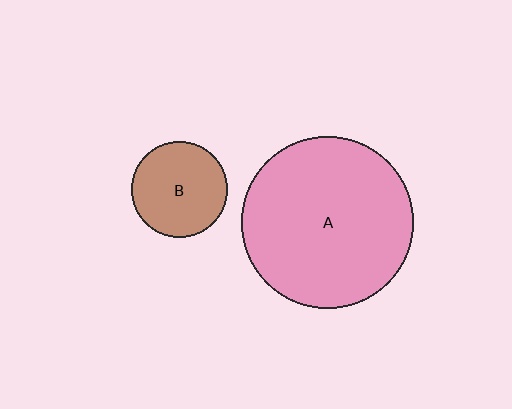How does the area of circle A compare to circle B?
Approximately 3.2 times.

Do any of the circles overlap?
No, none of the circles overlap.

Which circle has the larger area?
Circle A (pink).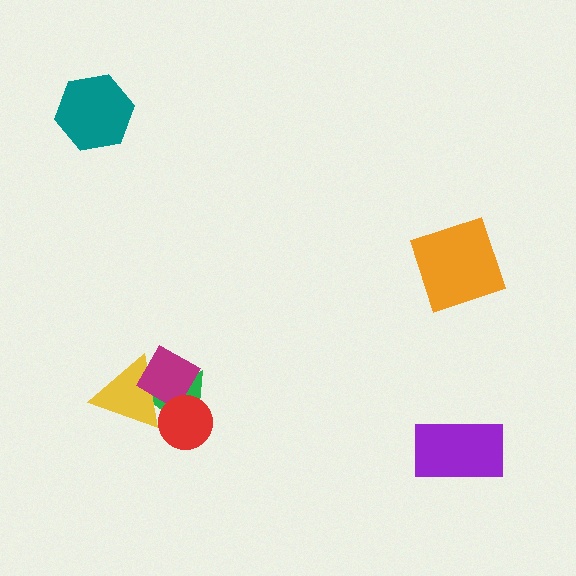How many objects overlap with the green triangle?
3 objects overlap with the green triangle.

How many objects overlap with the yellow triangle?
3 objects overlap with the yellow triangle.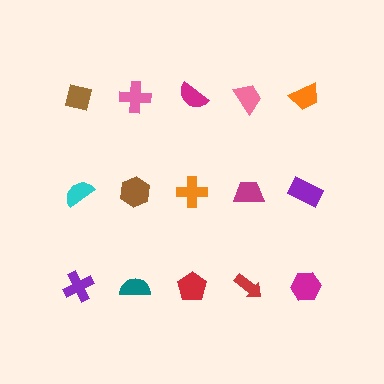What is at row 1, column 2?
A pink cross.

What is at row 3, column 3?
A red pentagon.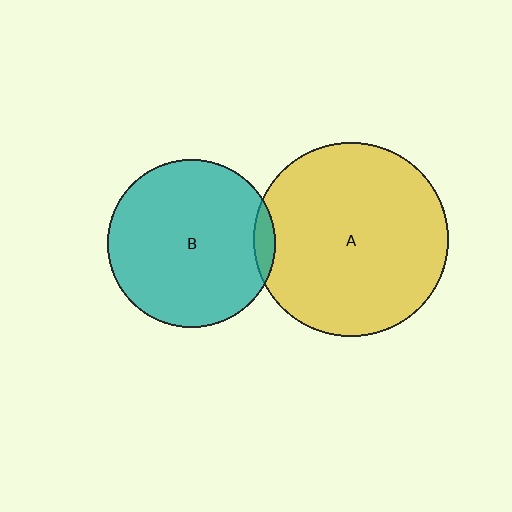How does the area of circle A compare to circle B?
Approximately 1.3 times.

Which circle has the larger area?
Circle A (yellow).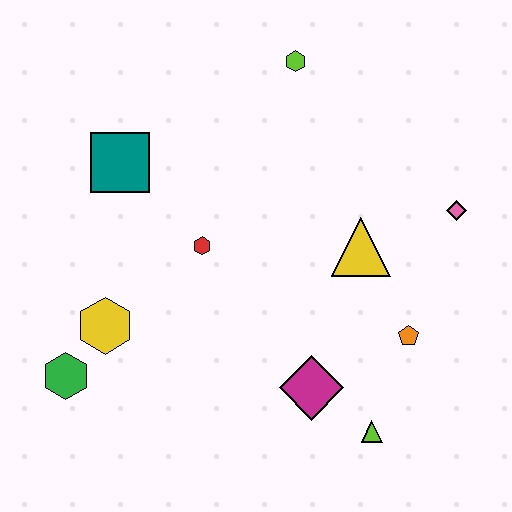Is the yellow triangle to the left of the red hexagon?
No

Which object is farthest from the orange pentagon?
The green hexagon is farthest from the orange pentagon.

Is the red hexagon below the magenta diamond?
No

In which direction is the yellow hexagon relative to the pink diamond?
The yellow hexagon is to the left of the pink diamond.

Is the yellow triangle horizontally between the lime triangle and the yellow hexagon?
Yes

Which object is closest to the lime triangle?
The magenta diamond is closest to the lime triangle.